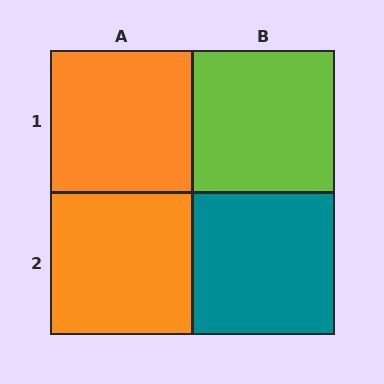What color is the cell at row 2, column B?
Teal.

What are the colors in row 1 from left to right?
Orange, lime.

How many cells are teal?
1 cell is teal.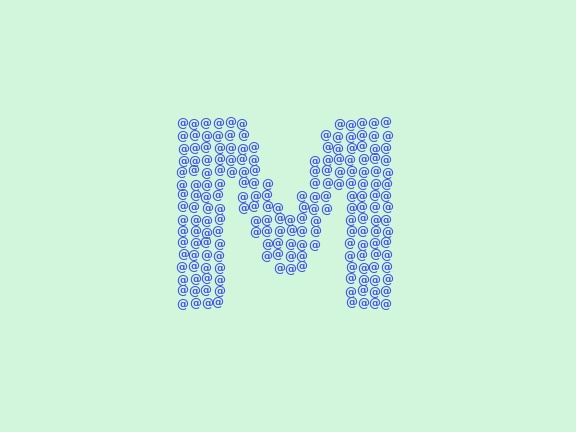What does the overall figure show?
The overall figure shows the letter M.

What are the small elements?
The small elements are at signs.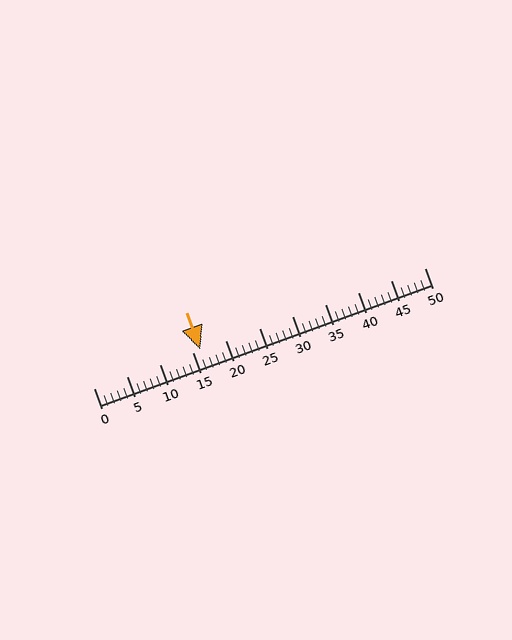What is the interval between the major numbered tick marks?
The major tick marks are spaced 5 units apart.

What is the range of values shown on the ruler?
The ruler shows values from 0 to 50.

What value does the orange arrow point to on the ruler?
The orange arrow points to approximately 16.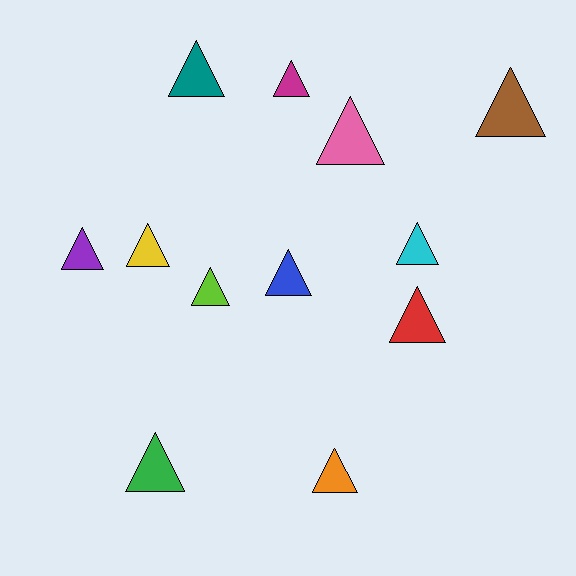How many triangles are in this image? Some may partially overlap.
There are 12 triangles.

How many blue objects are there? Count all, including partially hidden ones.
There is 1 blue object.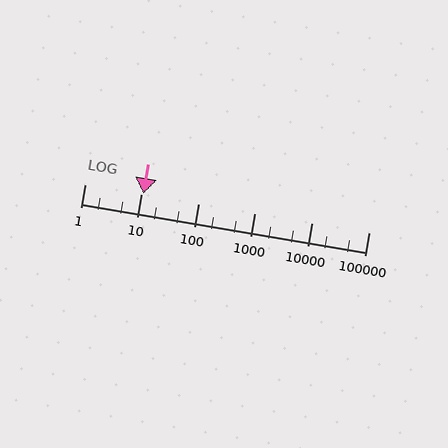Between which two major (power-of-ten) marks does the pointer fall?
The pointer is between 10 and 100.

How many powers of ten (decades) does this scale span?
The scale spans 5 decades, from 1 to 100000.